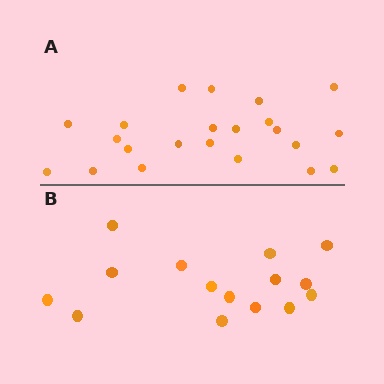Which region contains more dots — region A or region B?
Region A (the top region) has more dots.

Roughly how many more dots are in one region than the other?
Region A has roughly 8 or so more dots than region B.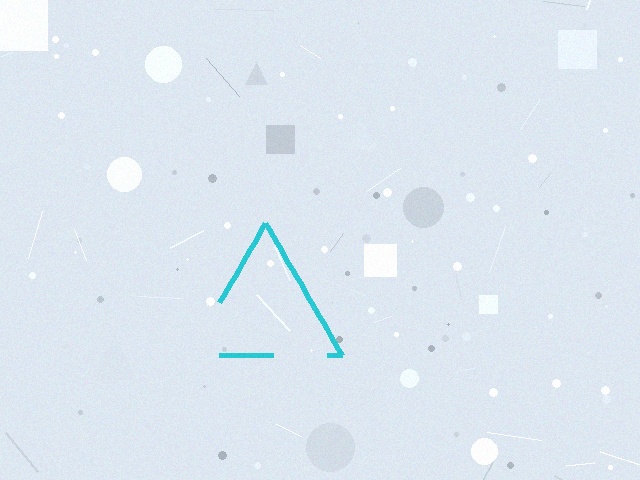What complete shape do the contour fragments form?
The contour fragments form a triangle.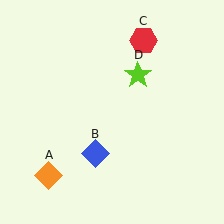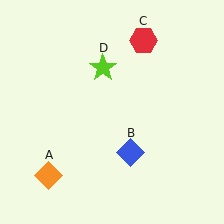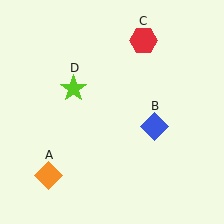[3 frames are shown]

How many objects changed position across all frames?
2 objects changed position: blue diamond (object B), lime star (object D).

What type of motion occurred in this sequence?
The blue diamond (object B), lime star (object D) rotated counterclockwise around the center of the scene.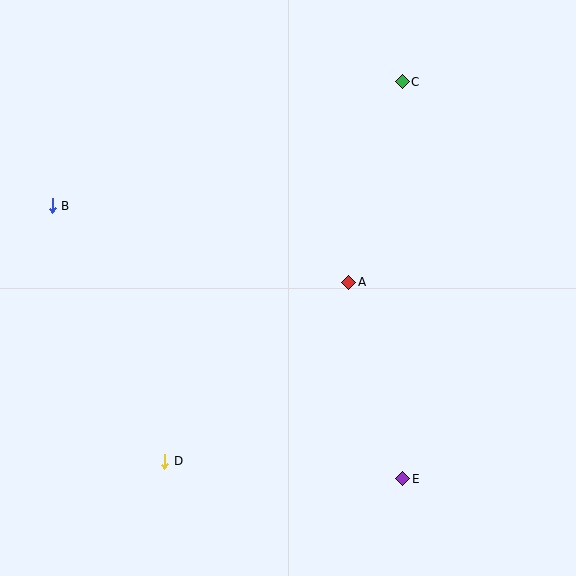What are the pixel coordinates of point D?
Point D is at (165, 461).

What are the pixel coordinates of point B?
Point B is at (52, 206).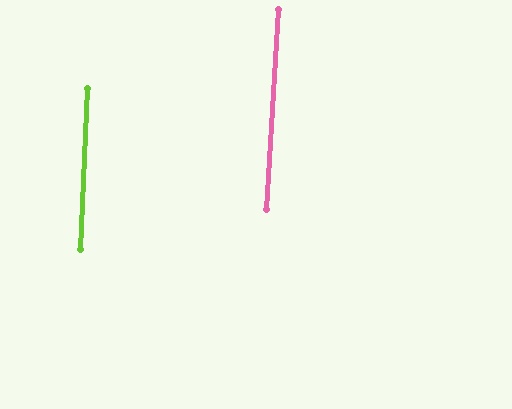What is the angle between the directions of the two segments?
Approximately 1 degree.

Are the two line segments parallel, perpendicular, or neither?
Parallel — their directions differ by only 1.1°.